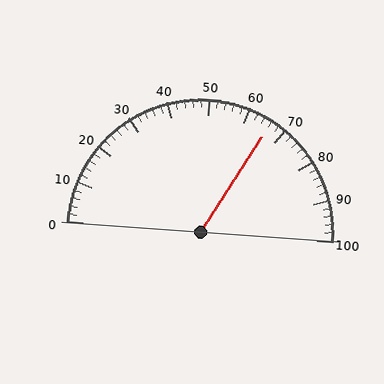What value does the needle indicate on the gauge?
The needle indicates approximately 66.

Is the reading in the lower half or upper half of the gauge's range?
The reading is in the upper half of the range (0 to 100).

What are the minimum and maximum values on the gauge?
The gauge ranges from 0 to 100.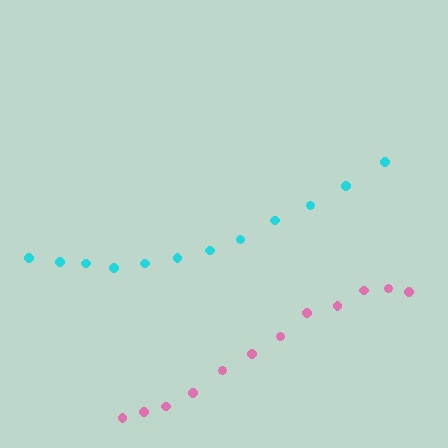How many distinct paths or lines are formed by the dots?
There are 2 distinct paths.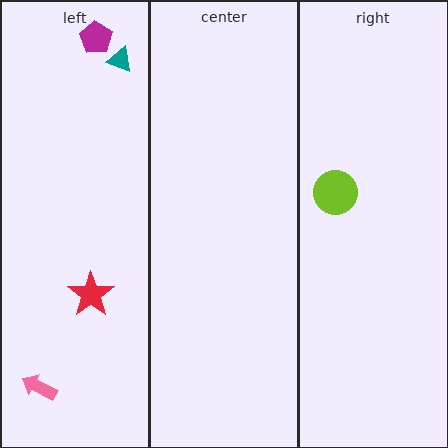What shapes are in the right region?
The lime circle.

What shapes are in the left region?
The magenta pentagon, the pink arrow, the red star, the teal triangle.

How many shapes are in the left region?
4.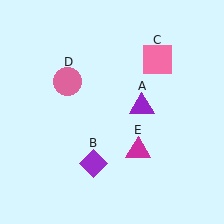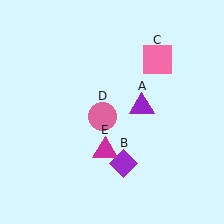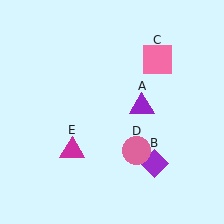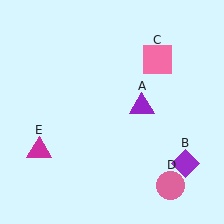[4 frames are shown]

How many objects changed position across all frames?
3 objects changed position: purple diamond (object B), pink circle (object D), magenta triangle (object E).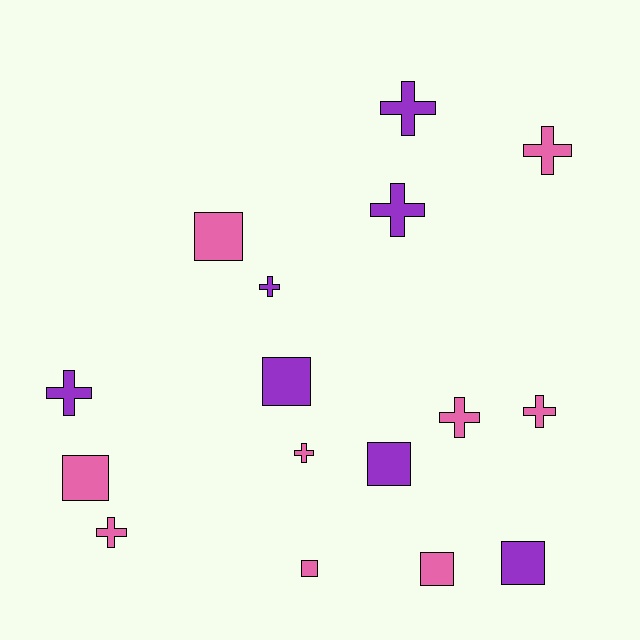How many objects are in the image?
There are 16 objects.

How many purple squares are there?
There are 3 purple squares.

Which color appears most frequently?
Pink, with 9 objects.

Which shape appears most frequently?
Cross, with 9 objects.